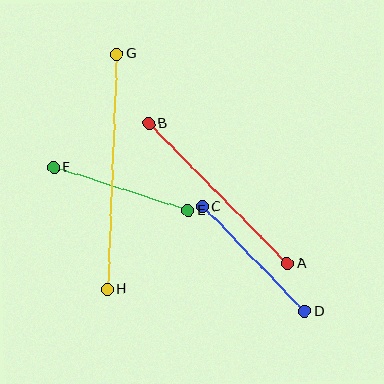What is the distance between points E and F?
The distance is approximately 141 pixels.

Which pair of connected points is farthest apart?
Points G and H are farthest apart.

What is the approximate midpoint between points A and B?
The midpoint is at approximately (218, 193) pixels.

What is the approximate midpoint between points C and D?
The midpoint is at approximately (253, 259) pixels.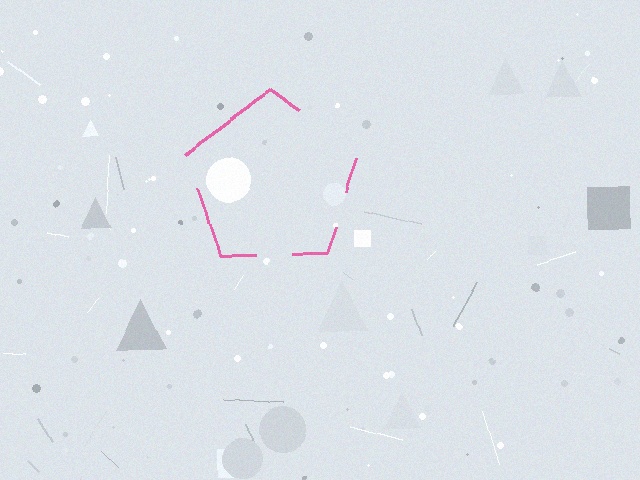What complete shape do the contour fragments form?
The contour fragments form a pentagon.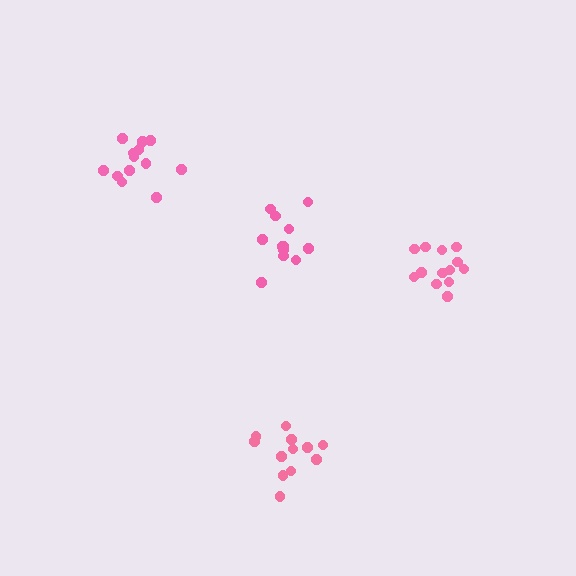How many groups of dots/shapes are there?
There are 4 groups.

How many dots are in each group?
Group 1: 13 dots, Group 2: 12 dots, Group 3: 13 dots, Group 4: 12 dots (50 total).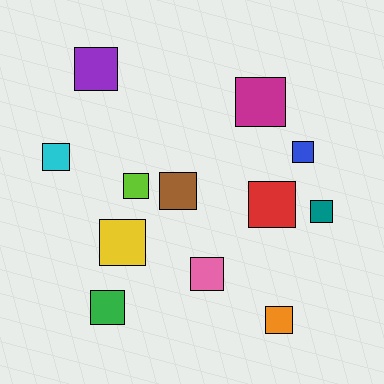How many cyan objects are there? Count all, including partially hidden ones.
There is 1 cyan object.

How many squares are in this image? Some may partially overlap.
There are 12 squares.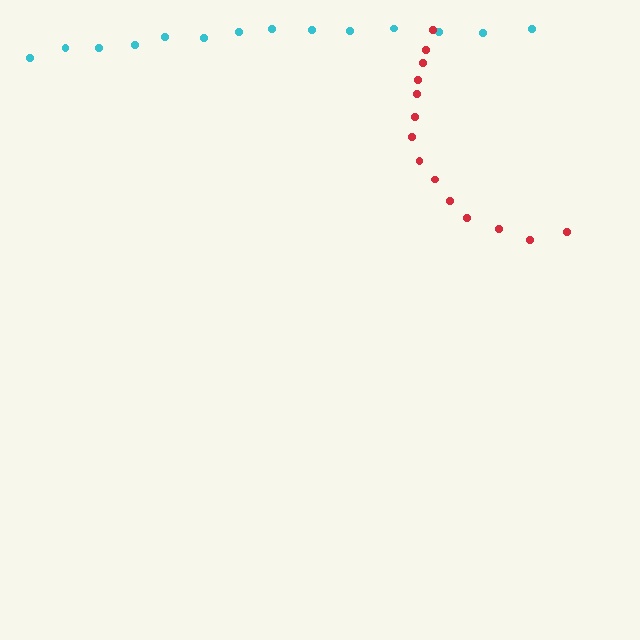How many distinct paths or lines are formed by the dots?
There are 2 distinct paths.